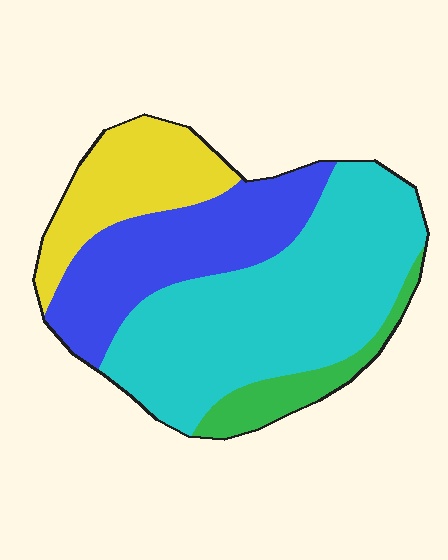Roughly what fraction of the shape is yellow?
Yellow covers around 20% of the shape.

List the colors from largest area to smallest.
From largest to smallest: cyan, blue, yellow, green.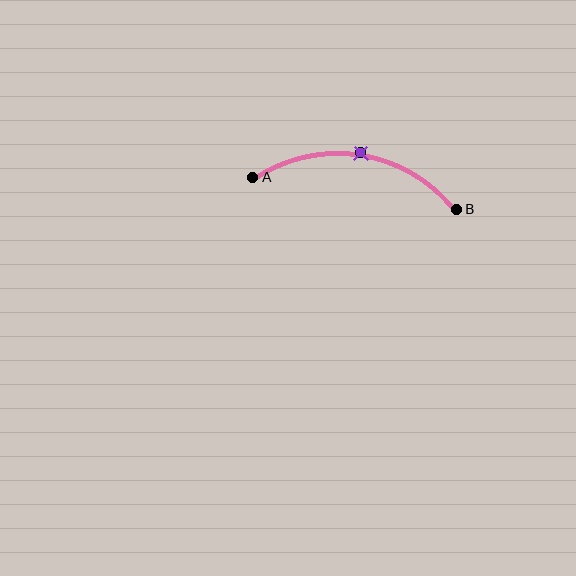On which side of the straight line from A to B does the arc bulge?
The arc bulges above the straight line connecting A and B.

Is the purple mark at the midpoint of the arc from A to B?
Yes. The purple mark lies on the arc at equal arc-length from both A and B — it is the arc midpoint.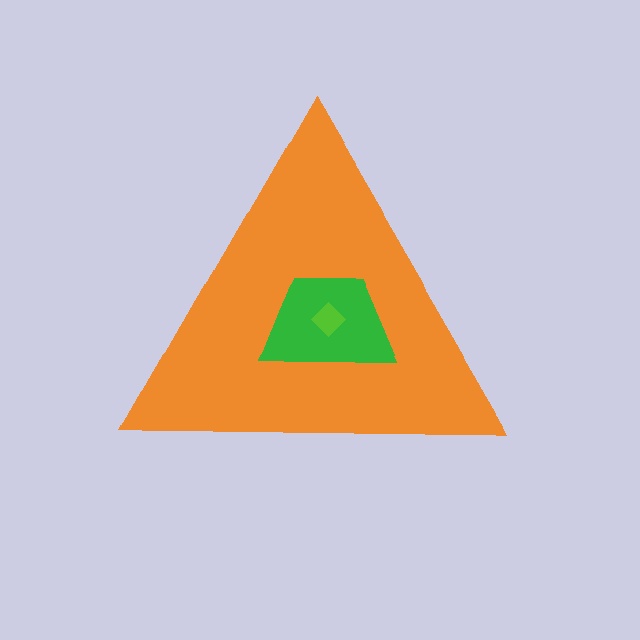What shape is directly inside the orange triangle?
The green trapezoid.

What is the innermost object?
The lime diamond.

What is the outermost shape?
The orange triangle.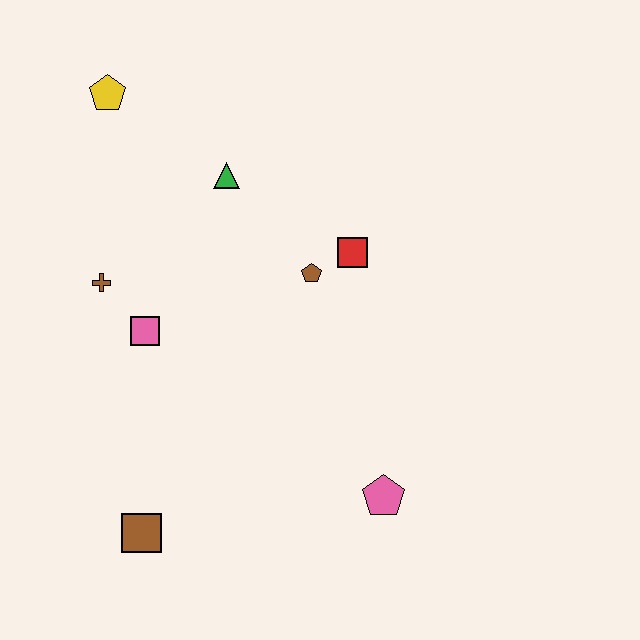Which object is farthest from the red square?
The brown square is farthest from the red square.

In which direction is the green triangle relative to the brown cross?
The green triangle is to the right of the brown cross.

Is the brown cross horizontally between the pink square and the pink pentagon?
No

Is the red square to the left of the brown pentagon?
No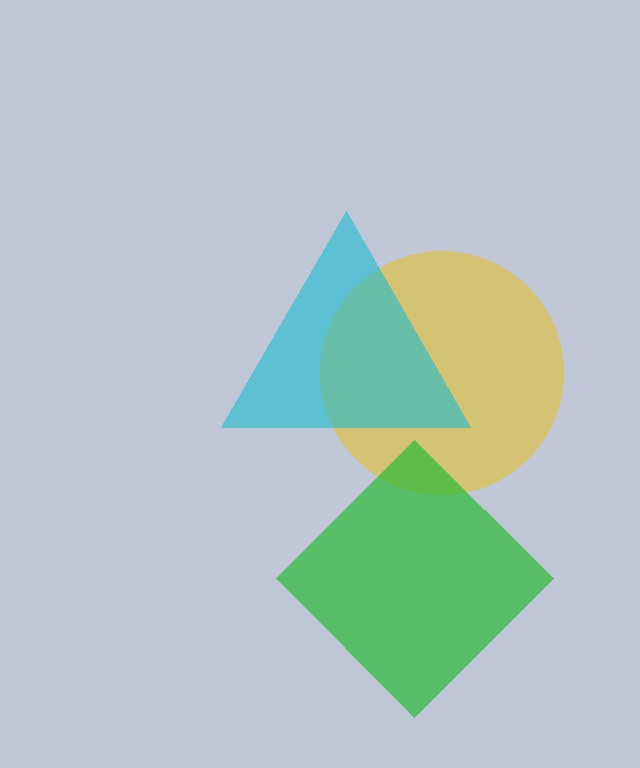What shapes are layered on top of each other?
The layered shapes are: a yellow circle, a green diamond, a cyan triangle.